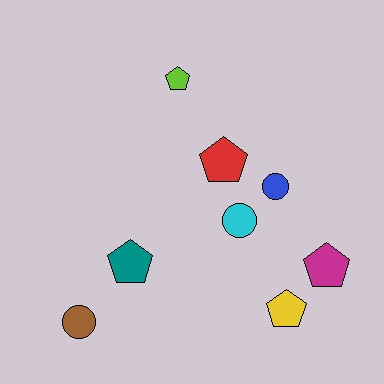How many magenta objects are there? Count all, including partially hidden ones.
There is 1 magenta object.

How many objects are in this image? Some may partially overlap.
There are 8 objects.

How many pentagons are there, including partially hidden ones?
There are 5 pentagons.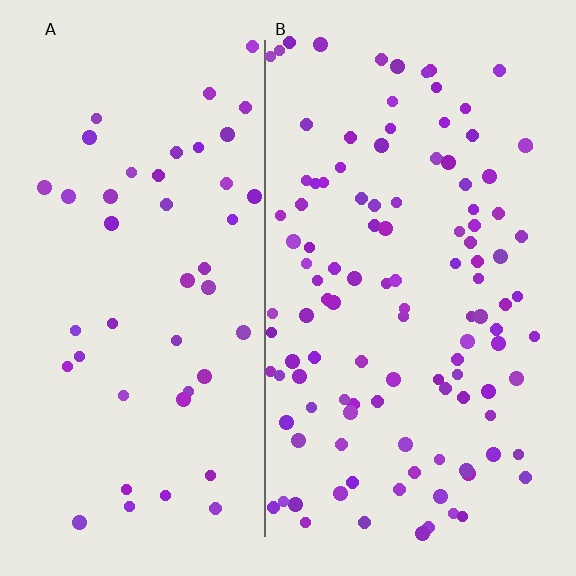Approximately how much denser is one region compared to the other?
Approximately 2.5× — region B over region A.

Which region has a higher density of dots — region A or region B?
B (the right).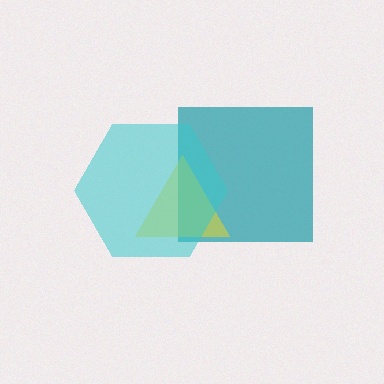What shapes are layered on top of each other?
The layered shapes are: a teal square, a yellow triangle, a cyan hexagon.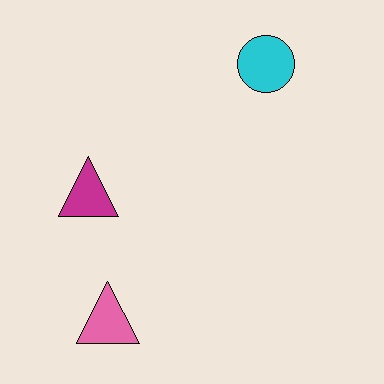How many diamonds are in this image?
There are no diamonds.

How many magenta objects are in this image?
There is 1 magenta object.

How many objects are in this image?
There are 3 objects.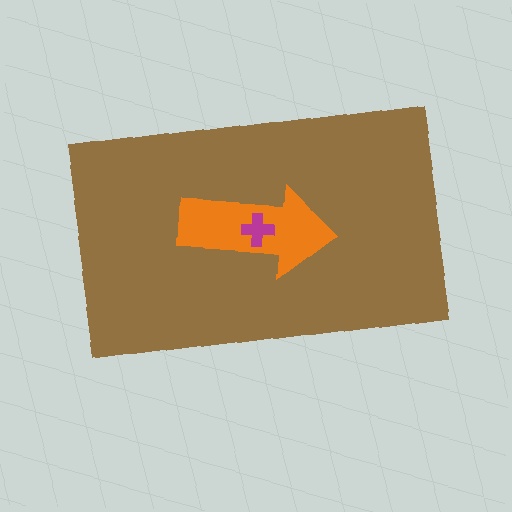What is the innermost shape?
The magenta cross.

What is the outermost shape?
The brown rectangle.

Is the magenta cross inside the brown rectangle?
Yes.